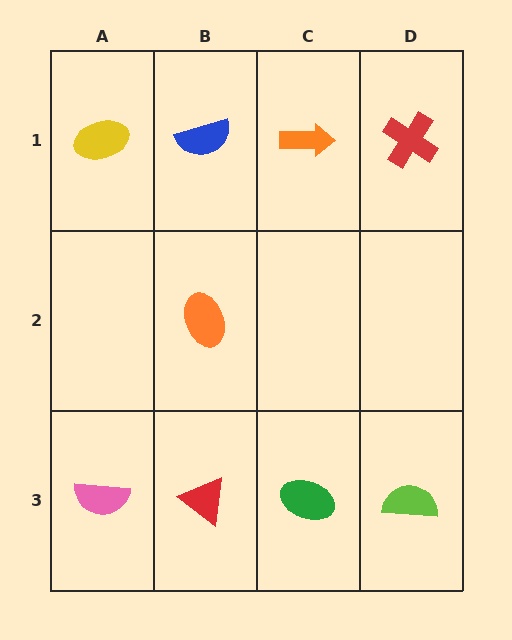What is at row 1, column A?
A yellow ellipse.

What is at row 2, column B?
An orange ellipse.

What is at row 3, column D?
A lime semicircle.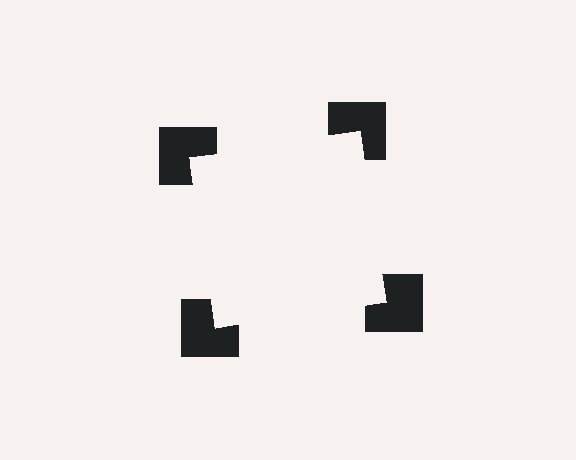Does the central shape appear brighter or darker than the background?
It typically appears slightly brighter than the background, even though no actual brightness change is drawn.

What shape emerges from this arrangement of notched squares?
An illusory square — its edges are inferred from the aligned wedge cuts in the notched squares, not physically drawn.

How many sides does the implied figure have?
4 sides.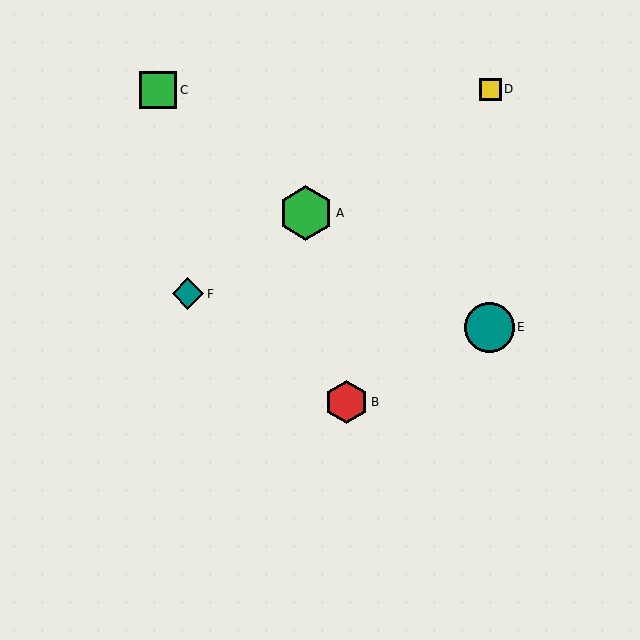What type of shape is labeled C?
Shape C is a green square.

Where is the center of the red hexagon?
The center of the red hexagon is at (347, 402).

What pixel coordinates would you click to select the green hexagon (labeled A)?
Click at (306, 213) to select the green hexagon A.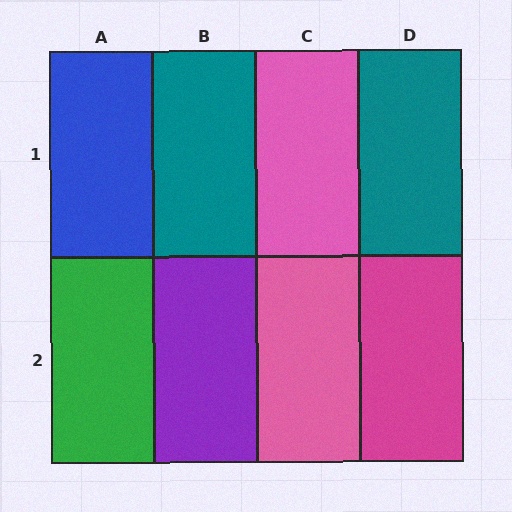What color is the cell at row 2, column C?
Pink.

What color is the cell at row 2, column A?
Green.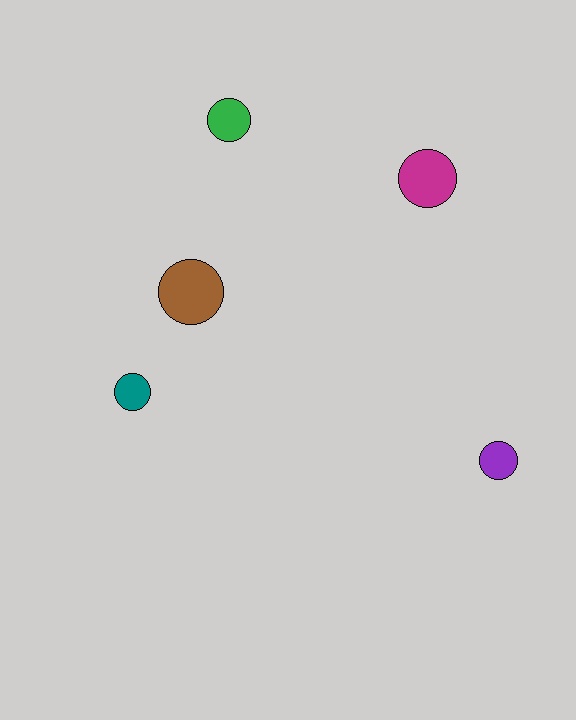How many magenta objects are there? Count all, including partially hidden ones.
There is 1 magenta object.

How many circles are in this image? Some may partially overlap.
There are 5 circles.